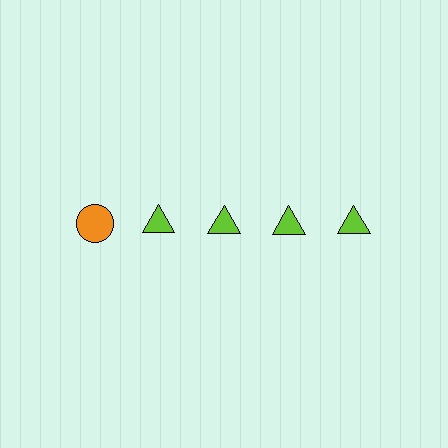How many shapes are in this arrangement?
There are 5 shapes arranged in a grid pattern.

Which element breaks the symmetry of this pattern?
The orange circle in the top row, leftmost column breaks the symmetry. All other shapes are lime triangles.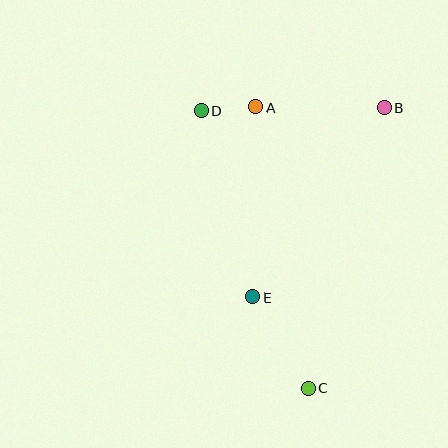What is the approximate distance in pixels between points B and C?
The distance between B and C is approximately 291 pixels.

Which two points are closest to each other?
Points A and D are closest to each other.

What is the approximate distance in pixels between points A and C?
The distance between A and C is approximately 286 pixels.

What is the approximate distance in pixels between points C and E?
The distance between C and E is approximately 107 pixels.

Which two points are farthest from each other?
Points C and D are farthest from each other.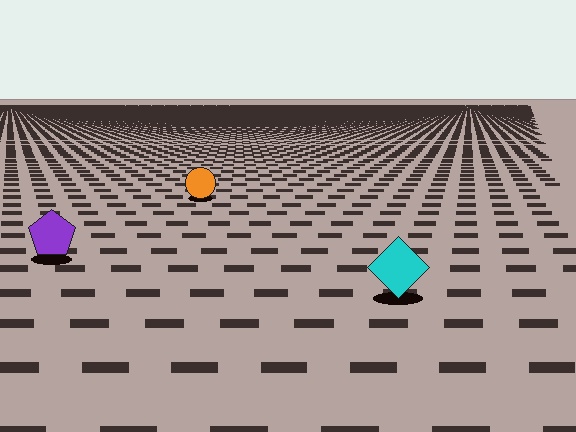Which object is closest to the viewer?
The cyan diamond is closest. The texture marks near it are larger and more spread out.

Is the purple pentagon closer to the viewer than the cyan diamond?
No. The cyan diamond is closer — you can tell from the texture gradient: the ground texture is coarser near it.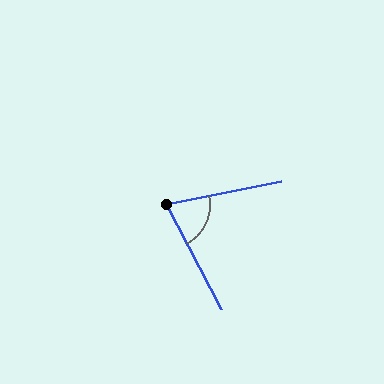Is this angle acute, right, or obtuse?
It is acute.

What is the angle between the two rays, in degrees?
Approximately 73 degrees.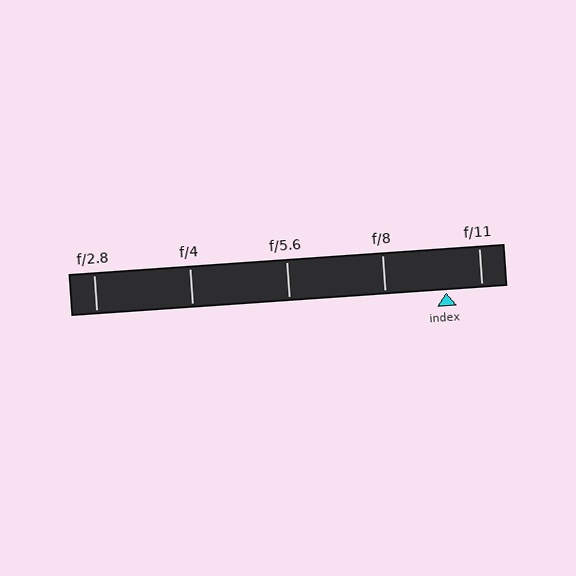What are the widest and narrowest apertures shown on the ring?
The widest aperture shown is f/2.8 and the narrowest is f/11.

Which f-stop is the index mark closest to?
The index mark is closest to f/11.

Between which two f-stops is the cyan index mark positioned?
The index mark is between f/8 and f/11.